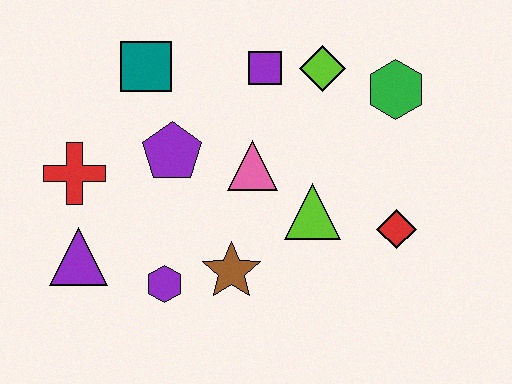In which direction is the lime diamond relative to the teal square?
The lime diamond is to the right of the teal square.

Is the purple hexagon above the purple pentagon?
No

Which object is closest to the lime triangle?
The pink triangle is closest to the lime triangle.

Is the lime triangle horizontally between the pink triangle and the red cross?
No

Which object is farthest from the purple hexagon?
The green hexagon is farthest from the purple hexagon.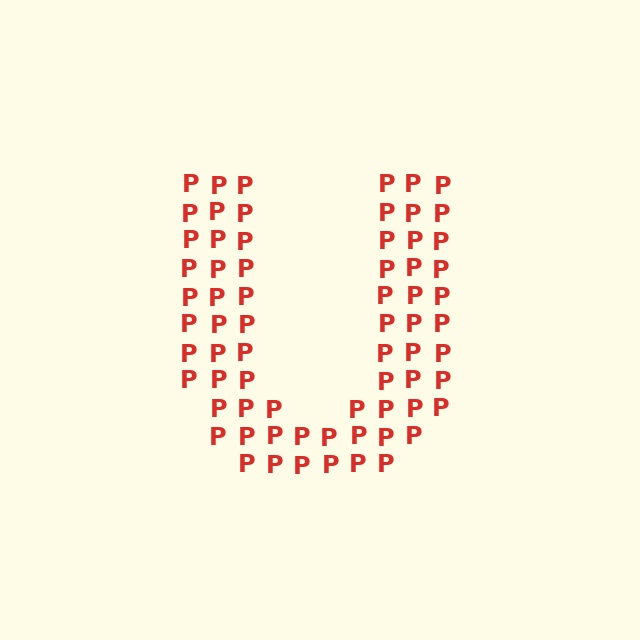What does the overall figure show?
The overall figure shows the letter U.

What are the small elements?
The small elements are letter P's.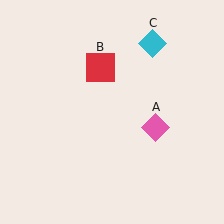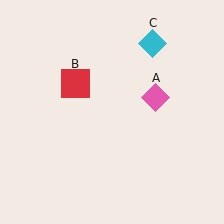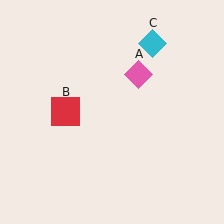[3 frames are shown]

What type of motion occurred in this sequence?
The pink diamond (object A), red square (object B) rotated counterclockwise around the center of the scene.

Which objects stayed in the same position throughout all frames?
Cyan diamond (object C) remained stationary.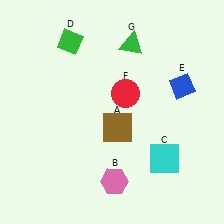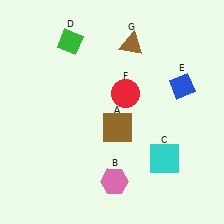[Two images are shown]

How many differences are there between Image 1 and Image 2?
There is 1 difference between the two images.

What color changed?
The triangle (G) changed from green in Image 1 to brown in Image 2.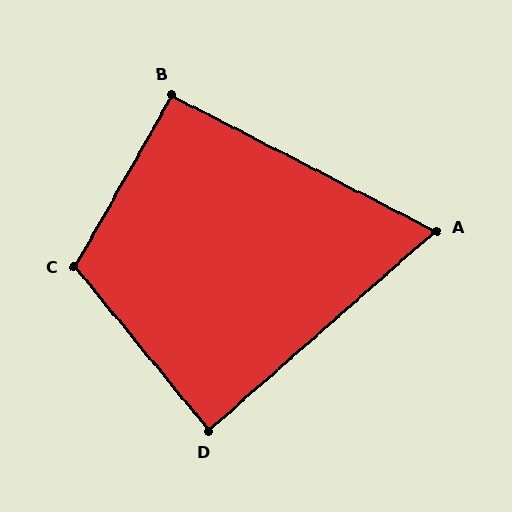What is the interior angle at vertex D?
Approximately 88 degrees (approximately right).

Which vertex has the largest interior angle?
C, at approximately 111 degrees.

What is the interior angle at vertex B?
Approximately 92 degrees (approximately right).